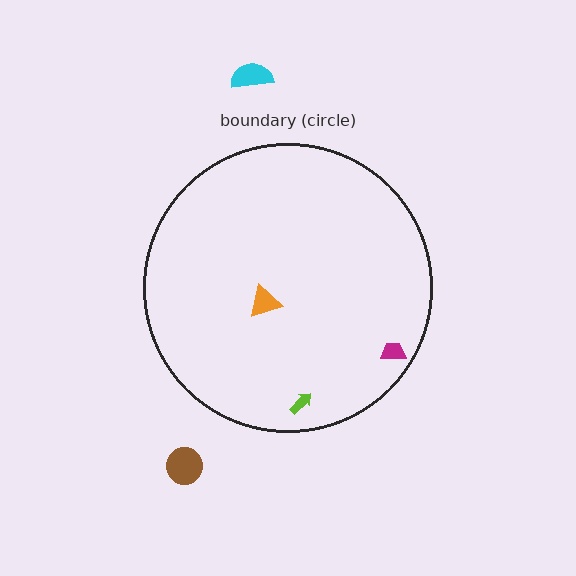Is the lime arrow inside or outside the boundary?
Inside.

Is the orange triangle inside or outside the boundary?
Inside.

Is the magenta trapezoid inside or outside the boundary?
Inside.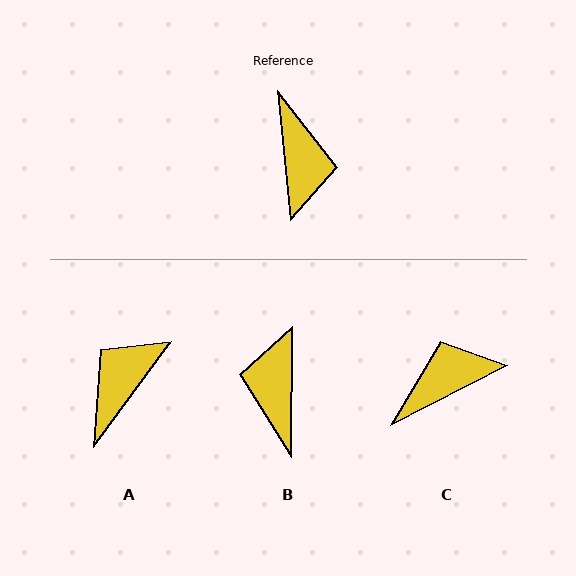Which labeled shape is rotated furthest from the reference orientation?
B, about 174 degrees away.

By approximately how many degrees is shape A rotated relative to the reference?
Approximately 138 degrees counter-clockwise.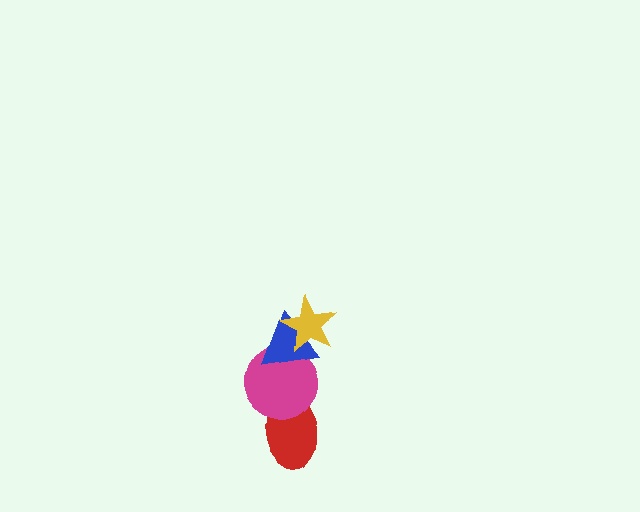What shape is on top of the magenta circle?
The blue triangle is on top of the magenta circle.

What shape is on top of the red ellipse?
The magenta circle is on top of the red ellipse.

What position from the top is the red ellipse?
The red ellipse is 4th from the top.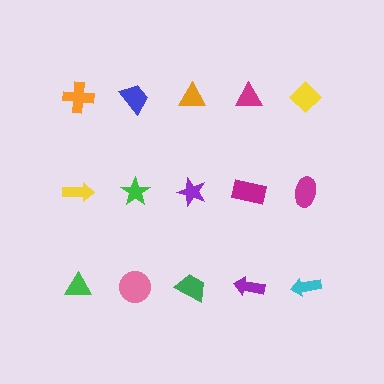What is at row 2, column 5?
A magenta ellipse.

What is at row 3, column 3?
A green trapezoid.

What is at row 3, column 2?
A pink circle.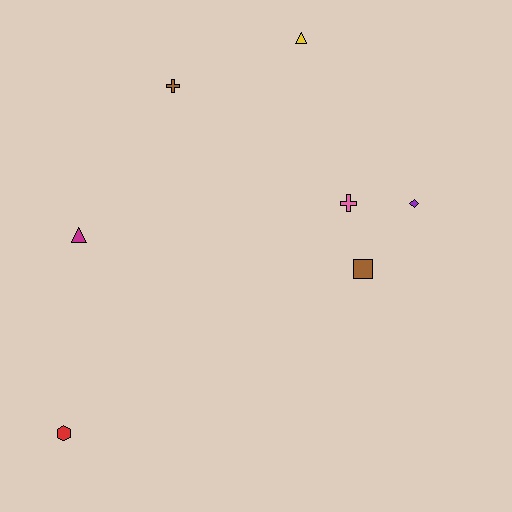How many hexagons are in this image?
There is 1 hexagon.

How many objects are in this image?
There are 7 objects.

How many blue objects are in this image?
There are no blue objects.